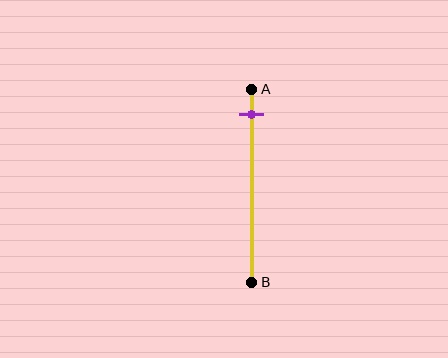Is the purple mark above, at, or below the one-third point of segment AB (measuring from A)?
The purple mark is above the one-third point of segment AB.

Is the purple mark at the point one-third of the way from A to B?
No, the mark is at about 15% from A, not at the 33% one-third point.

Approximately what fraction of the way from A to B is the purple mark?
The purple mark is approximately 15% of the way from A to B.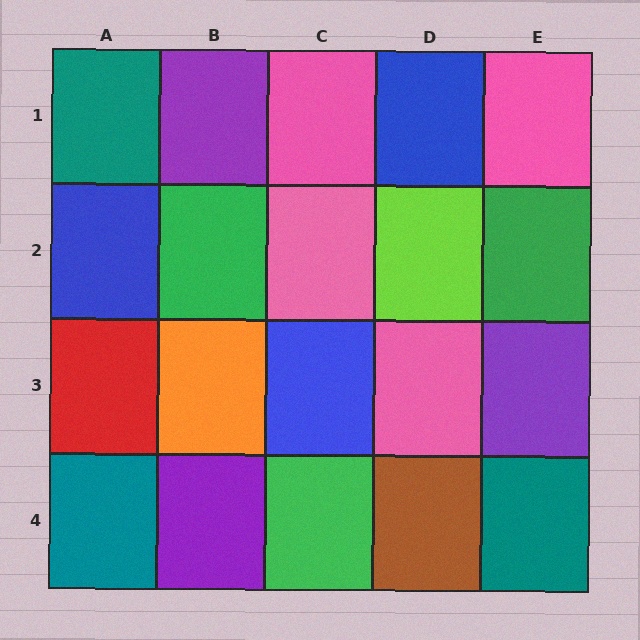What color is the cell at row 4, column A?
Teal.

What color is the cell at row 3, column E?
Purple.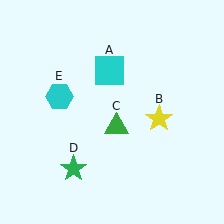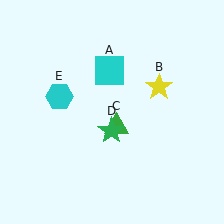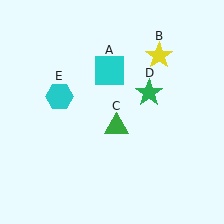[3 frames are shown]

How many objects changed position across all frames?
2 objects changed position: yellow star (object B), green star (object D).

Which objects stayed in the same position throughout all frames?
Cyan square (object A) and green triangle (object C) and cyan hexagon (object E) remained stationary.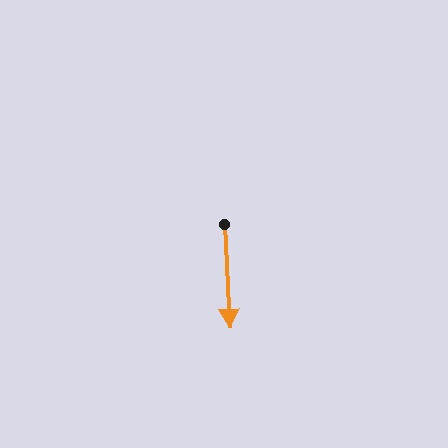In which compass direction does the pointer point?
South.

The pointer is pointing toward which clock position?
Roughly 6 o'clock.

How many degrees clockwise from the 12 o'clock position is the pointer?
Approximately 177 degrees.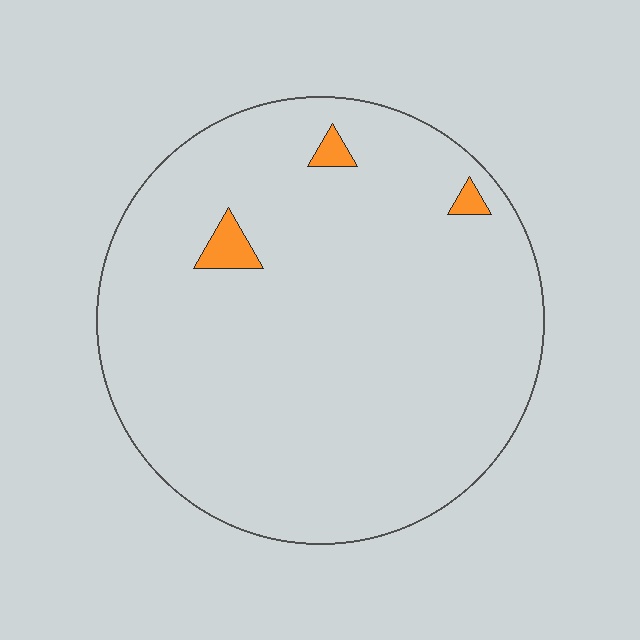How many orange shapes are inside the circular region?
3.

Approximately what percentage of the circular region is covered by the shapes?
Approximately 5%.